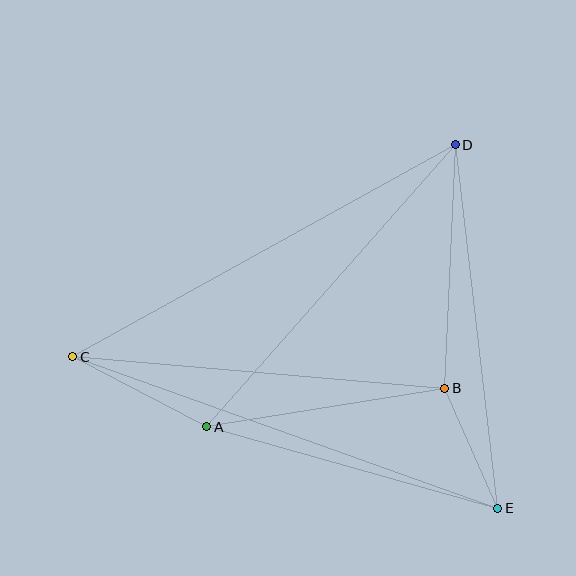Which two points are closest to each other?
Points B and E are closest to each other.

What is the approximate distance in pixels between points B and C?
The distance between B and C is approximately 374 pixels.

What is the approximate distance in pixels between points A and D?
The distance between A and D is approximately 376 pixels.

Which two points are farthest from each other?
Points C and E are farthest from each other.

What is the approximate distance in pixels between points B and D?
The distance between B and D is approximately 244 pixels.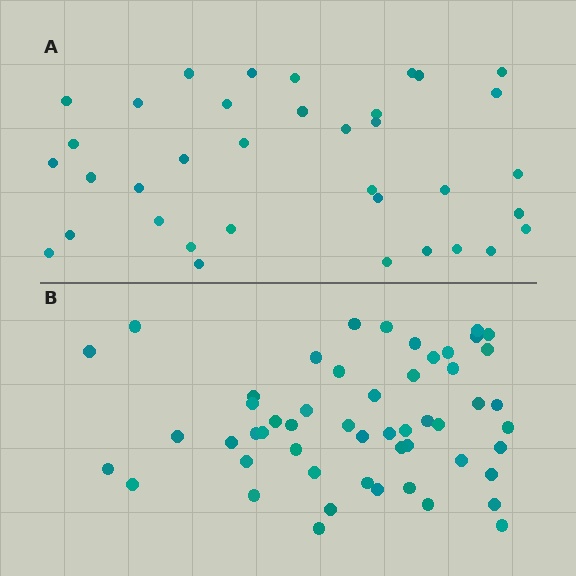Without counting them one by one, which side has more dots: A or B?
Region B (the bottom region) has more dots.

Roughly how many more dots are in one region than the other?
Region B has approximately 15 more dots than region A.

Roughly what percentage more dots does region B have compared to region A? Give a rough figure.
About 45% more.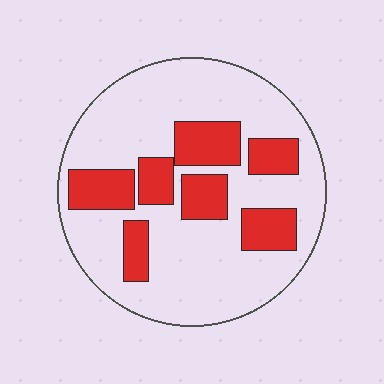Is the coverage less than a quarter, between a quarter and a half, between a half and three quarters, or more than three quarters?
Between a quarter and a half.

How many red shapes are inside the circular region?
7.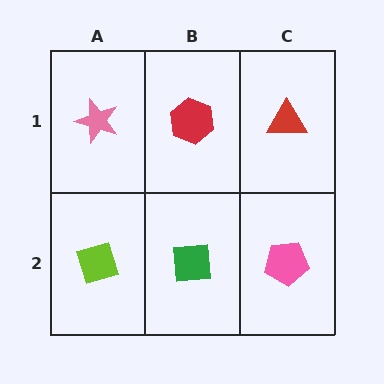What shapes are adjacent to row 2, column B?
A red hexagon (row 1, column B), a lime diamond (row 2, column A), a pink pentagon (row 2, column C).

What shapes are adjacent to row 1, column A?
A lime diamond (row 2, column A), a red hexagon (row 1, column B).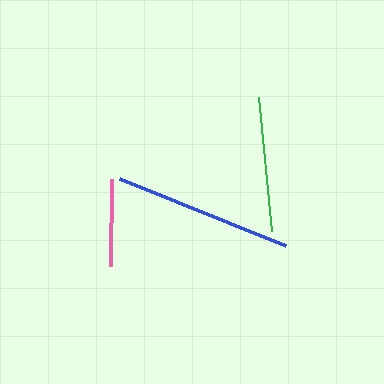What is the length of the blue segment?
The blue segment is approximately 180 pixels long.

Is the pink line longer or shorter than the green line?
The green line is longer than the pink line.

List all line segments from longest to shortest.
From longest to shortest: blue, green, pink.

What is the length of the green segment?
The green segment is approximately 134 pixels long.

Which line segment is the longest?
The blue line is the longest at approximately 180 pixels.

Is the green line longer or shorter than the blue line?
The blue line is longer than the green line.